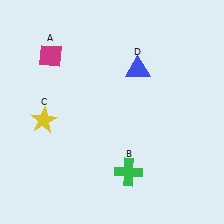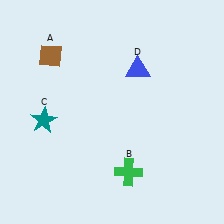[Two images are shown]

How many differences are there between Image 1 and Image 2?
There are 2 differences between the two images.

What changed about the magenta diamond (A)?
In Image 1, A is magenta. In Image 2, it changed to brown.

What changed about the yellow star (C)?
In Image 1, C is yellow. In Image 2, it changed to teal.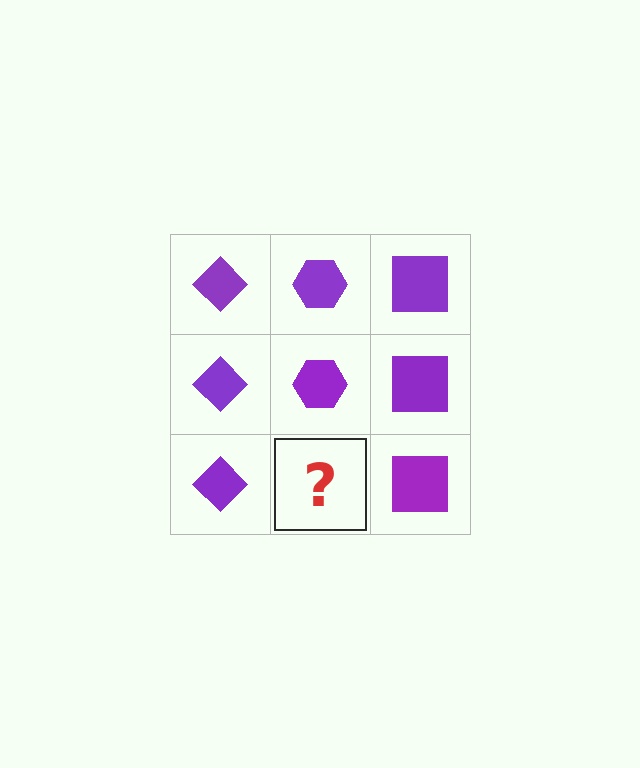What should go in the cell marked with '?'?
The missing cell should contain a purple hexagon.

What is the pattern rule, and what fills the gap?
The rule is that each column has a consistent shape. The gap should be filled with a purple hexagon.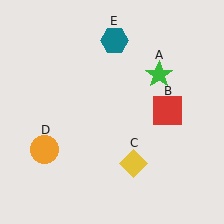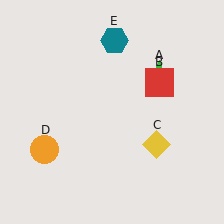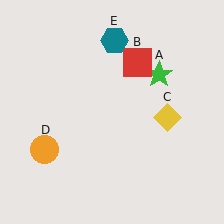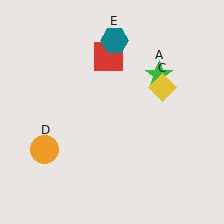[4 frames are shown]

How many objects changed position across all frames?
2 objects changed position: red square (object B), yellow diamond (object C).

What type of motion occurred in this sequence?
The red square (object B), yellow diamond (object C) rotated counterclockwise around the center of the scene.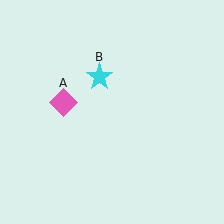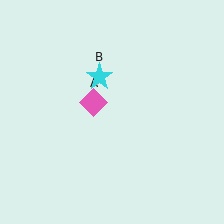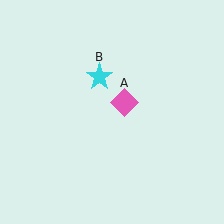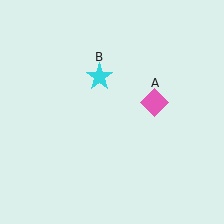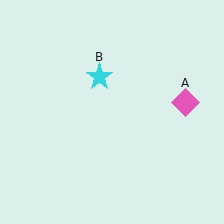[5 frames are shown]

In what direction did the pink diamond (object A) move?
The pink diamond (object A) moved right.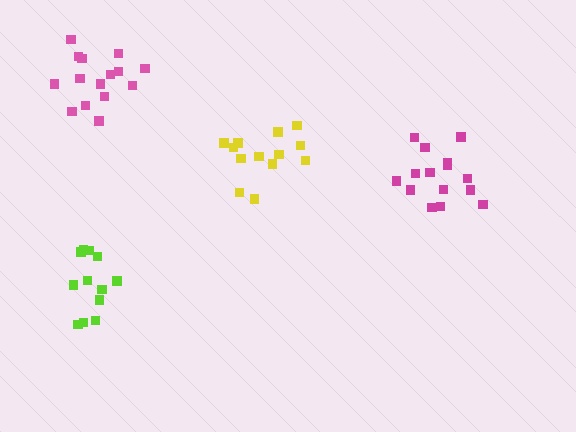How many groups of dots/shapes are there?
There are 4 groups.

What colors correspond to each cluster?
The clusters are colored: magenta, pink, lime, yellow.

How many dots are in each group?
Group 1: 15 dots, Group 2: 15 dots, Group 3: 12 dots, Group 4: 13 dots (55 total).